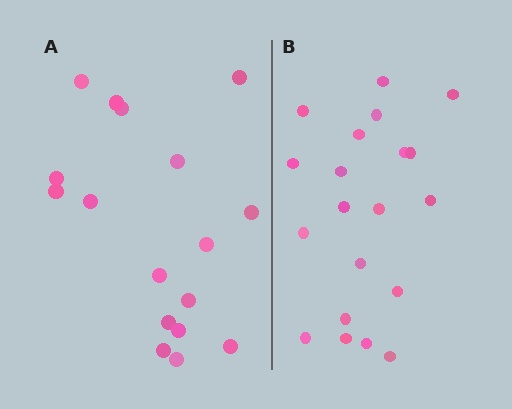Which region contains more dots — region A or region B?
Region B (the right region) has more dots.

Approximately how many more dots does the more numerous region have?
Region B has just a few more — roughly 2 or 3 more dots than region A.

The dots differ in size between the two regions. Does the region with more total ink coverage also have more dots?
No. Region A has more total ink coverage because its dots are larger, but region B actually contains more individual dots. Total area can be misleading — the number of items is what matters here.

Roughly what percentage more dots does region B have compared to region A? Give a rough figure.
About 20% more.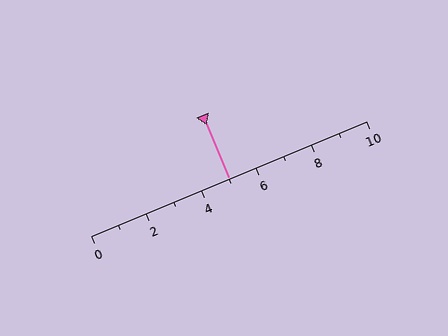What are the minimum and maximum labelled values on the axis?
The axis runs from 0 to 10.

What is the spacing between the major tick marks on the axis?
The major ticks are spaced 2 apart.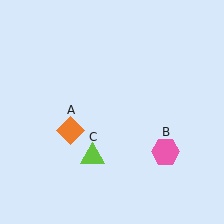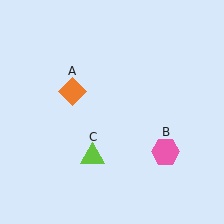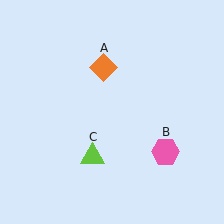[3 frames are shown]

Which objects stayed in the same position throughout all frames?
Pink hexagon (object B) and lime triangle (object C) remained stationary.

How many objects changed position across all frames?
1 object changed position: orange diamond (object A).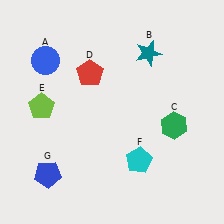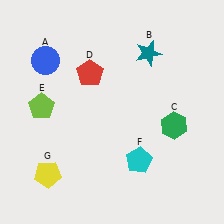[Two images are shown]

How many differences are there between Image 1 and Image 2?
There is 1 difference between the two images.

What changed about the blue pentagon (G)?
In Image 1, G is blue. In Image 2, it changed to yellow.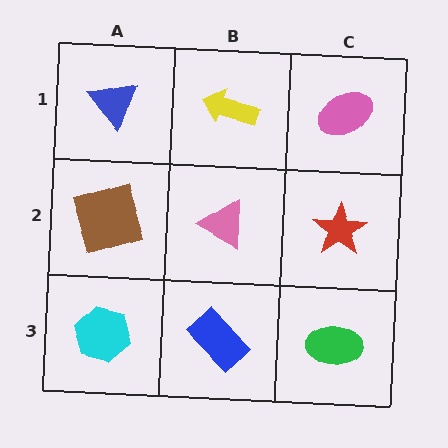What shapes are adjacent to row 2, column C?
A pink ellipse (row 1, column C), a green ellipse (row 3, column C), a pink triangle (row 2, column B).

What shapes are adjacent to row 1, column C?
A red star (row 2, column C), a yellow arrow (row 1, column B).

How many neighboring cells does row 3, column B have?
3.